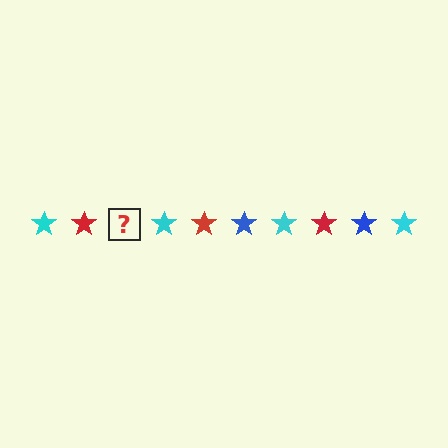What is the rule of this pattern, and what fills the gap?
The rule is that the pattern cycles through cyan, red, blue stars. The gap should be filled with a blue star.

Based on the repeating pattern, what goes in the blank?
The blank should be a blue star.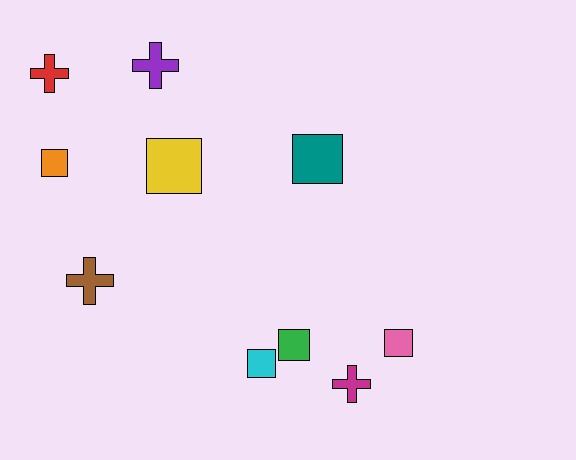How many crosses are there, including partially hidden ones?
There are 4 crosses.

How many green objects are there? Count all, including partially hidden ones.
There is 1 green object.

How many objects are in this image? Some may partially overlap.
There are 10 objects.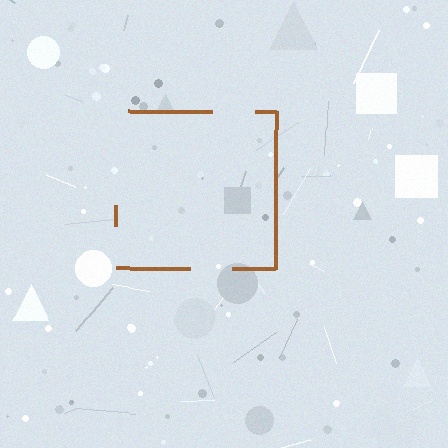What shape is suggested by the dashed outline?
The dashed outline suggests a square.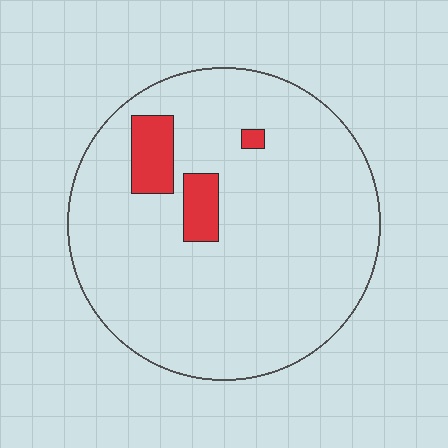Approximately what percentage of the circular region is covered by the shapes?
Approximately 10%.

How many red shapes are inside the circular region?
3.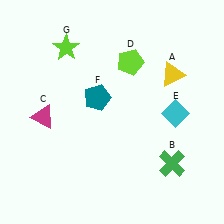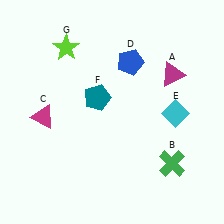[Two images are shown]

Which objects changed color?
A changed from yellow to magenta. D changed from lime to blue.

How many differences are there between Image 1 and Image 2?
There are 2 differences between the two images.